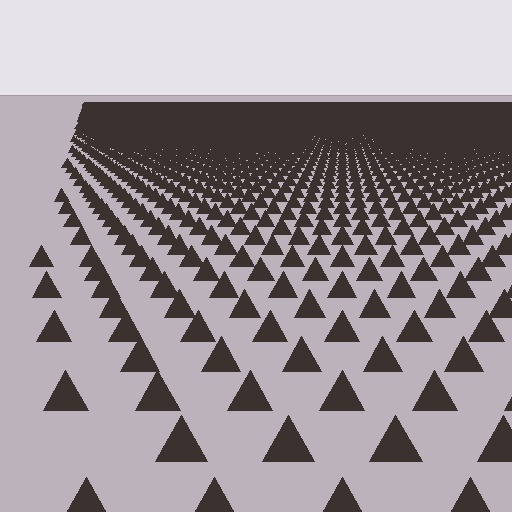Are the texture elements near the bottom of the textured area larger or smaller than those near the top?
Larger. Near the bottom, elements are closer to the viewer and appear at a bigger on-screen size.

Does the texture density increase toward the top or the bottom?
Density increases toward the top.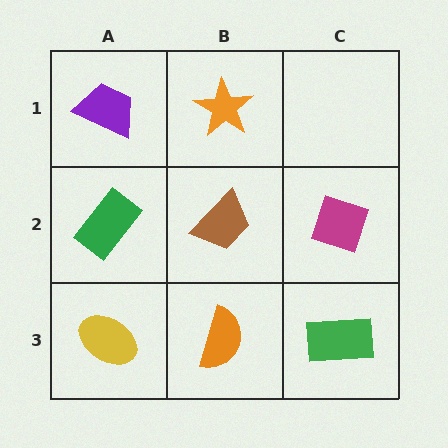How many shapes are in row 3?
3 shapes.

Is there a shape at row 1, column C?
No, that cell is empty.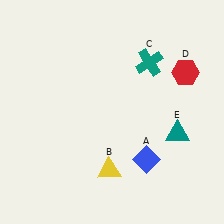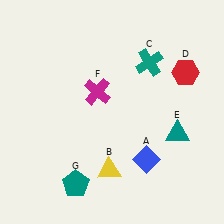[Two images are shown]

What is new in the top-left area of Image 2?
A magenta cross (F) was added in the top-left area of Image 2.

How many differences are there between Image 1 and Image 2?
There are 2 differences between the two images.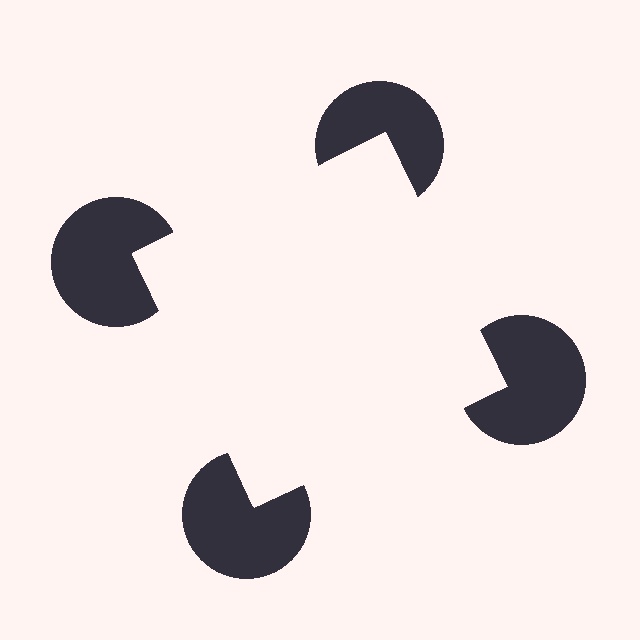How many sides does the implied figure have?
4 sides.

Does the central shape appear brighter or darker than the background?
It typically appears slightly brighter than the background, even though no actual brightness change is drawn.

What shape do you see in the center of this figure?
An illusory square — its edges are inferred from the aligned wedge cuts in the pac-man discs, not physically drawn.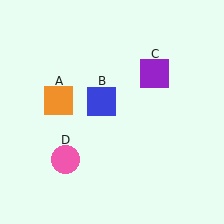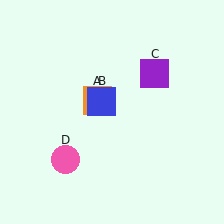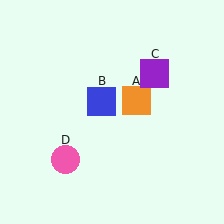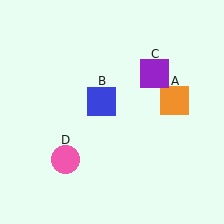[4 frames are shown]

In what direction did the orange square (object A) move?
The orange square (object A) moved right.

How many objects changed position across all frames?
1 object changed position: orange square (object A).